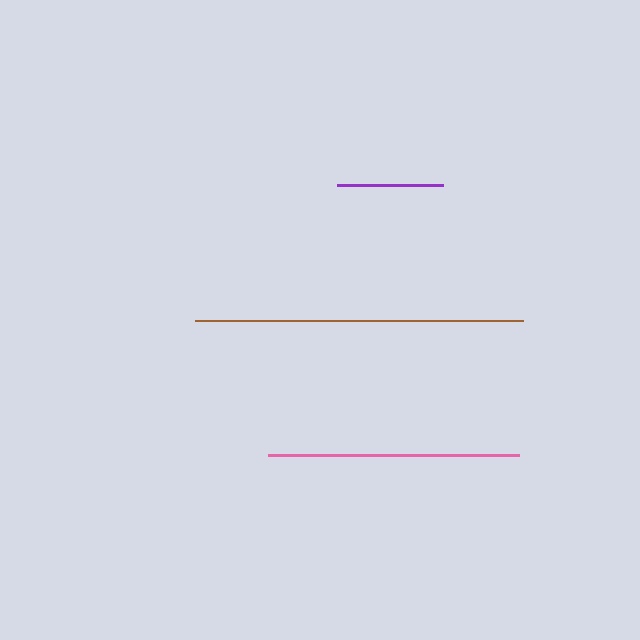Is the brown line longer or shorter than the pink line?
The brown line is longer than the pink line.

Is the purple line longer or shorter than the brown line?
The brown line is longer than the purple line.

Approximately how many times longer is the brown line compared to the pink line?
The brown line is approximately 1.3 times the length of the pink line.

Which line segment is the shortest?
The purple line is the shortest at approximately 106 pixels.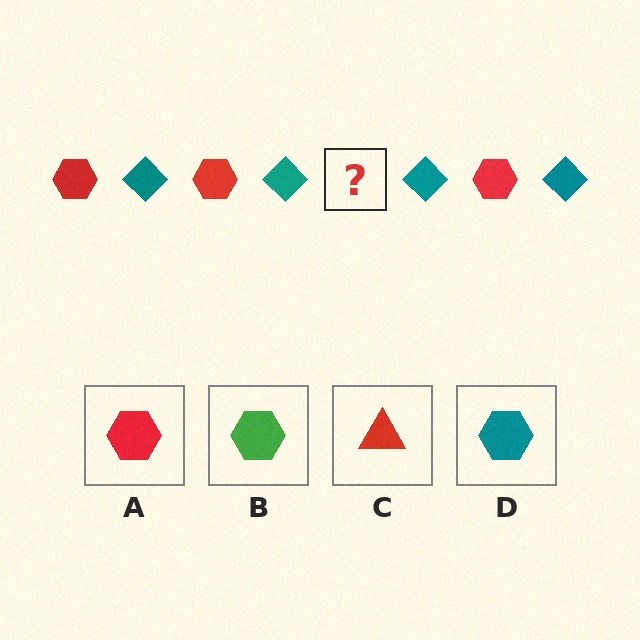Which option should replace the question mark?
Option A.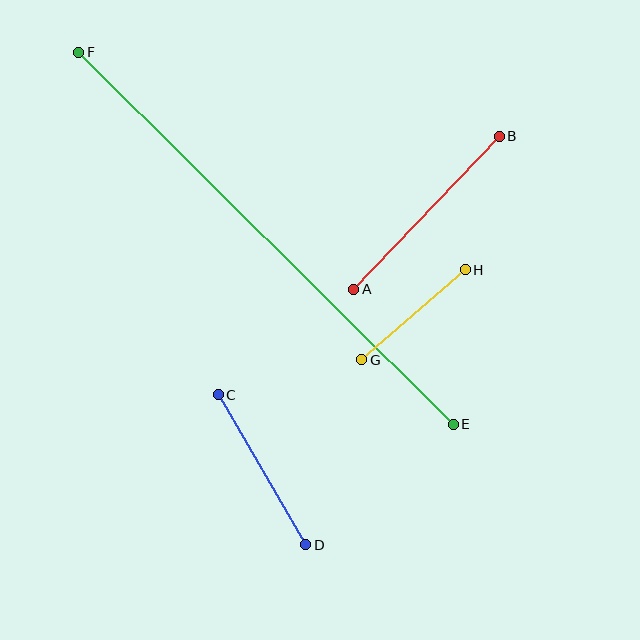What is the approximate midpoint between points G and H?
The midpoint is at approximately (413, 315) pixels.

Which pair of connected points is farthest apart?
Points E and F are farthest apart.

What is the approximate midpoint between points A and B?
The midpoint is at approximately (427, 213) pixels.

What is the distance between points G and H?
The distance is approximately 137 pixels.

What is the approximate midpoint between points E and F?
The midpoint is at approximately (266, 238) pixels.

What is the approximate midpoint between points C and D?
The midpoint is at approximately (262, 470) pixels.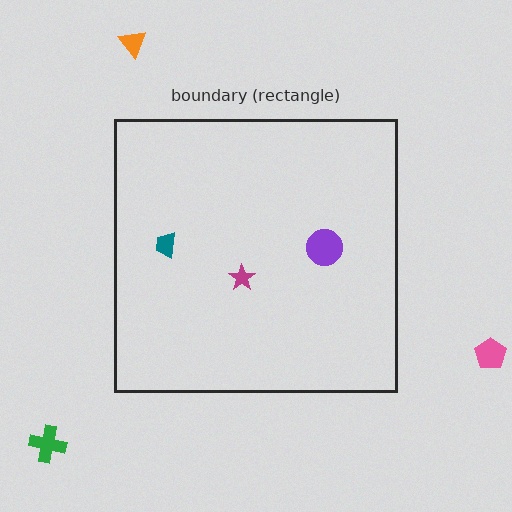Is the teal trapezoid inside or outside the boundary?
Inside.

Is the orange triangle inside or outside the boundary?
Outside.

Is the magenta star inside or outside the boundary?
Inside.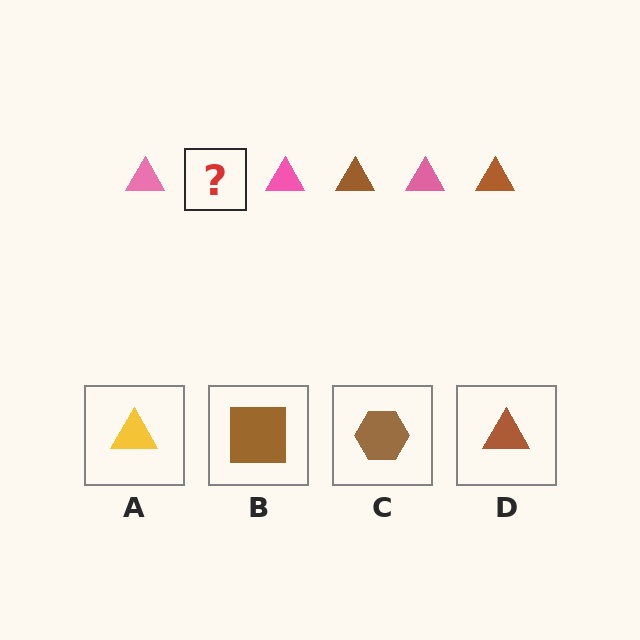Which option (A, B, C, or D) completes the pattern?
D.